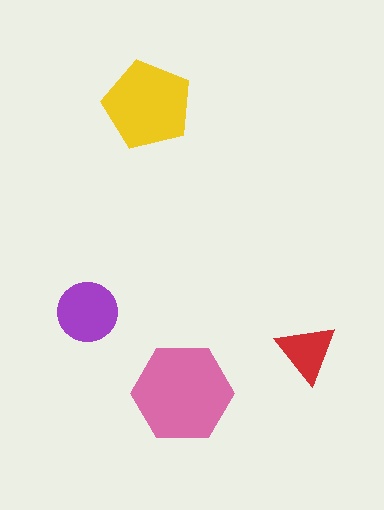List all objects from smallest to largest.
The red triangle, the purple circle, the yellow pentagon, the pink hexagon.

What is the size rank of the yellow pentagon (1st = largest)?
2nd.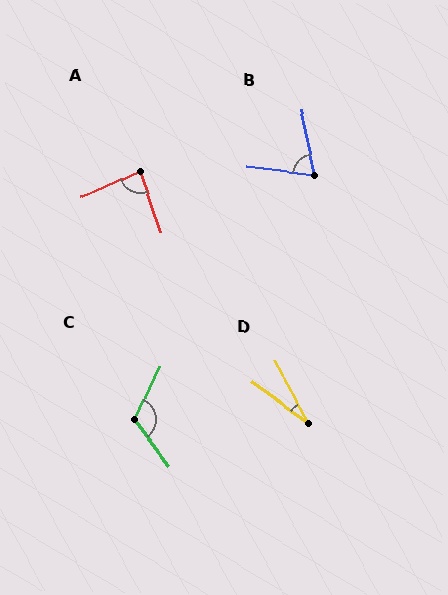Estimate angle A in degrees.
Approximately 86 degrees.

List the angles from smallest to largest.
D (25°), B (71°), A (86°), C (118°).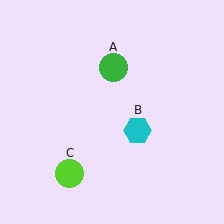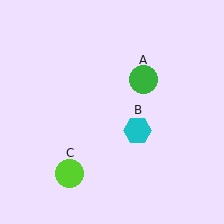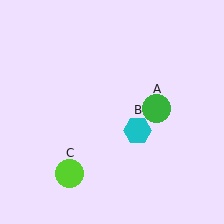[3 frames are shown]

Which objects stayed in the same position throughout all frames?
Cyan hexagon (object B) and lime circle (object C) remained stationary.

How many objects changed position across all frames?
1 object changed position: green circle (object A).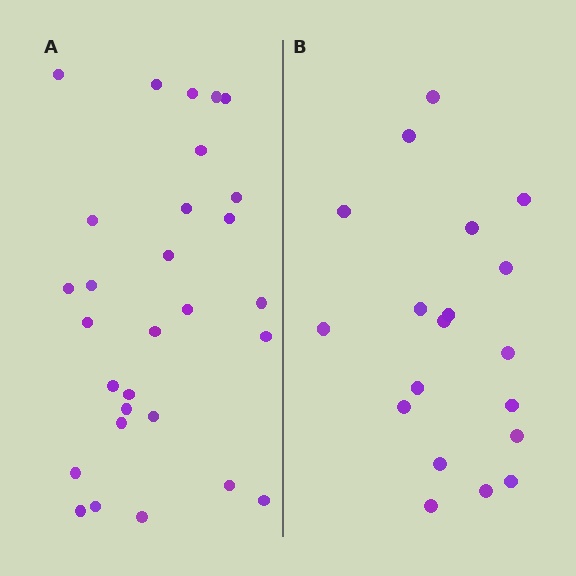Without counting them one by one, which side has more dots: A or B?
Region A (the left region) has more dots.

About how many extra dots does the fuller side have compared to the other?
Region A has roughly 10 or so more dots than region B.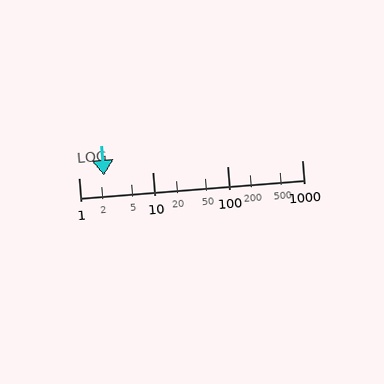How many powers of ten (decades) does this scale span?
The scale spans 3 decades, from 1 to 1000.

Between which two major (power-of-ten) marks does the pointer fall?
The pointer is between 1 and 10.